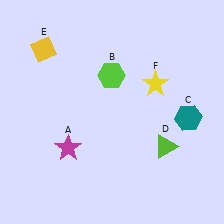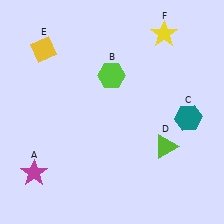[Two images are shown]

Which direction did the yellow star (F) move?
The yellow star (F) moved up.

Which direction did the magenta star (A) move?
The magenta star (A) moved left.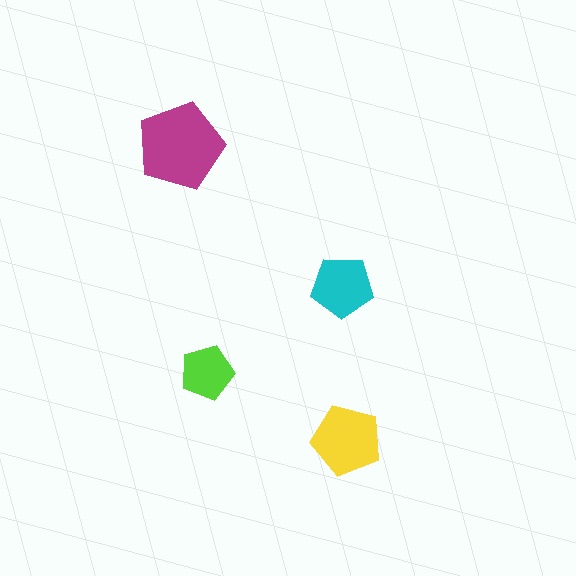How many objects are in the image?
There are 4 objects in the image.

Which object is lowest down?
The yellow pentagon is bottommost.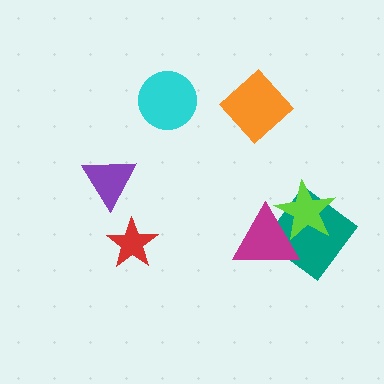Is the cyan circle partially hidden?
No, no other shape covers it.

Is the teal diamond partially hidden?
Yes, it is partially covered by another shape.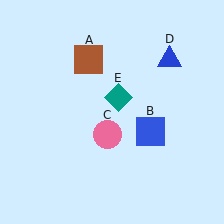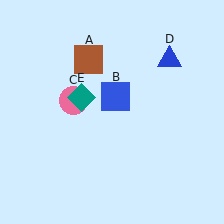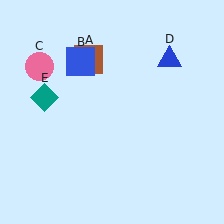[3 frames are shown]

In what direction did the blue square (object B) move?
The blue square (object B) moved up and to the left.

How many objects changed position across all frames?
3 objects changed position: blue square (object B), pink circle (object C), teal diamond (object E).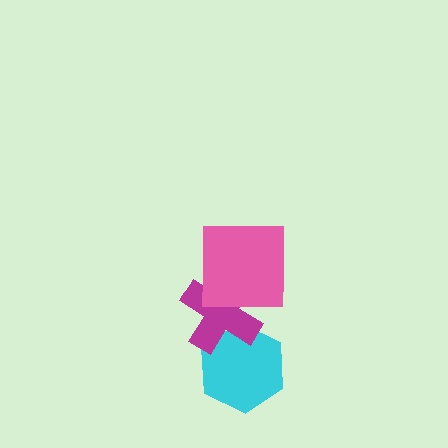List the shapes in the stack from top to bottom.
From top to bottom: the pink square, the magenta cross, the cyan hexagon.